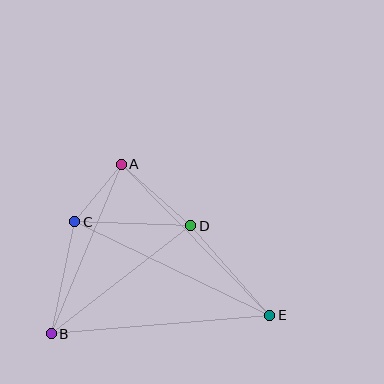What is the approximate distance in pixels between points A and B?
The distance between A and B is approximately 184 pixels.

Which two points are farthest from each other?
Points B and E are farthest from each other.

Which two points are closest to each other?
Points A and C are closest to each other.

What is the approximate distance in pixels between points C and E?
The distance between C and E is approximately 216 pixels.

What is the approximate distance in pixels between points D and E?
The distance between D and E is approximately 120 pixels.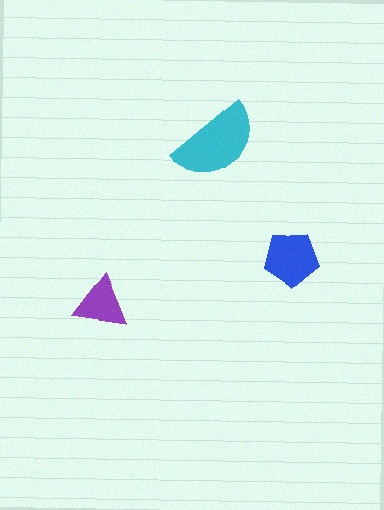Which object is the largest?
The cyan semicircle.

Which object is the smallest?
The purple triangle.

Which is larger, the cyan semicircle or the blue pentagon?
The cyan semicircle.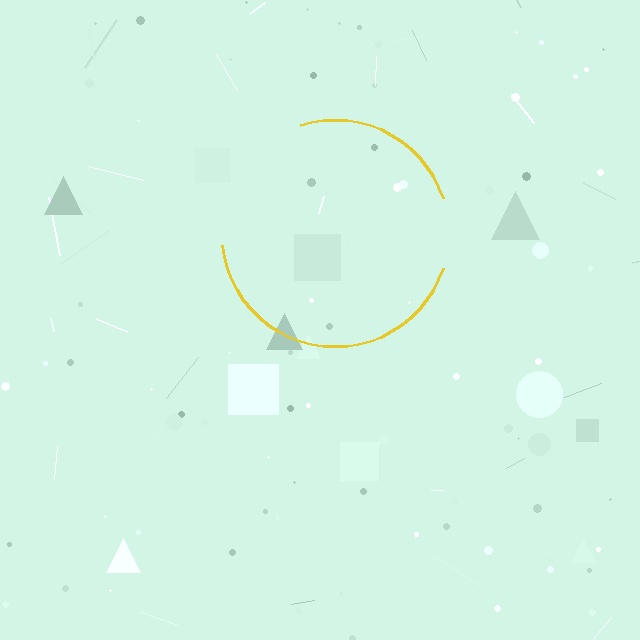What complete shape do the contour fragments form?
The contour fragments form a circle.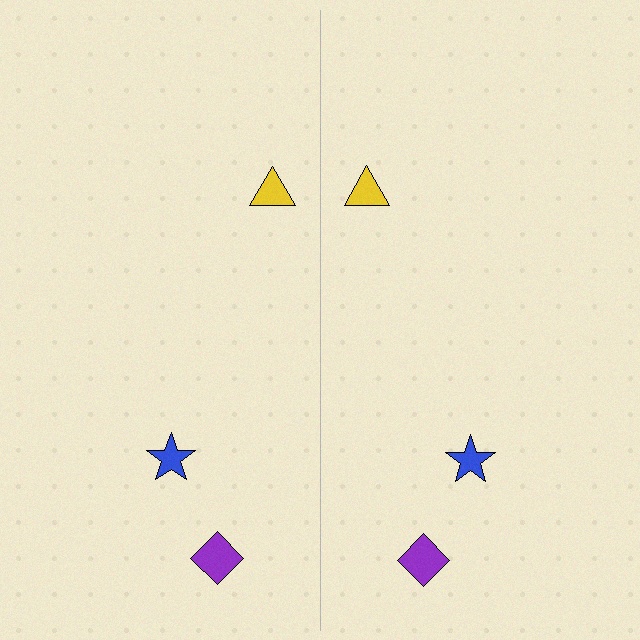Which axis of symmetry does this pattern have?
The pattern has a vertical axis of symmetry running through the center of the image.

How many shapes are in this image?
There are 6 shapes in this image.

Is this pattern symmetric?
Yes, this pattern has bilateral (reflection) symmetry.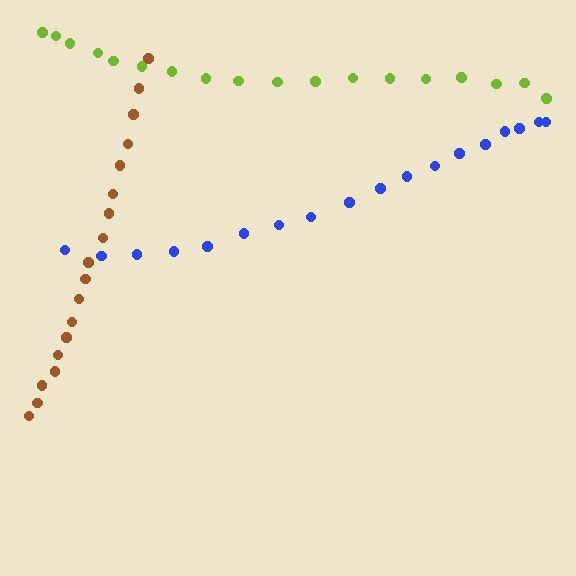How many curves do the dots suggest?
There are 3 distinct paths.